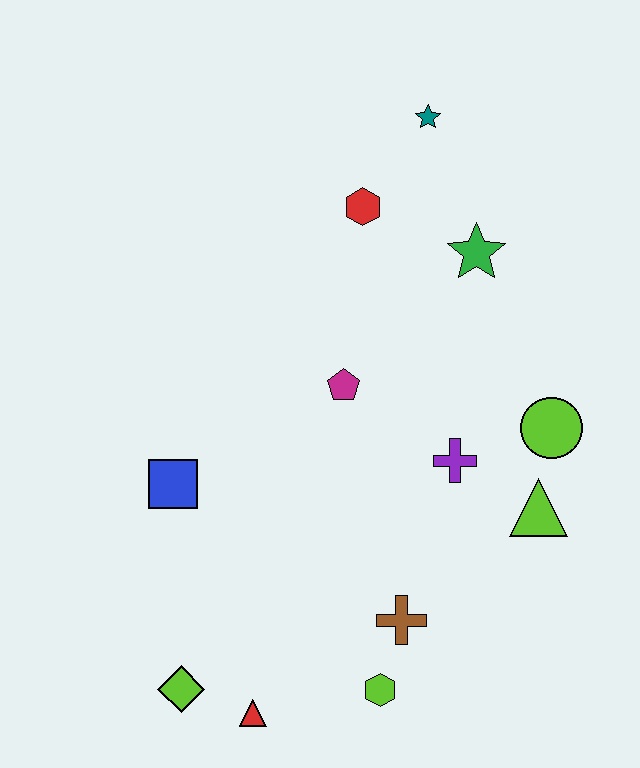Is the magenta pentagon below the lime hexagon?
No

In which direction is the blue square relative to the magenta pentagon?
The blue square is to the left of the magenta pentagon.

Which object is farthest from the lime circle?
The lime diamond is farthest from the lime circle.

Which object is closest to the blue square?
The magenta pentagon is closest to the blue square.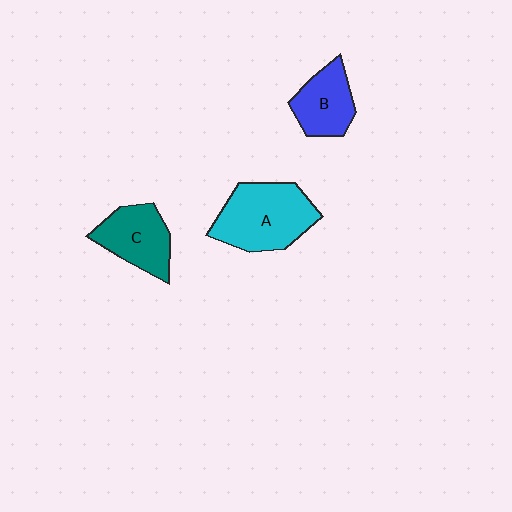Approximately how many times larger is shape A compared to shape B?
Approximately 1.6 times.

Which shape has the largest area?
Shape A (cyan).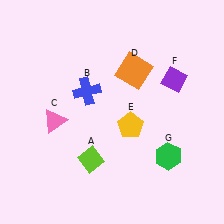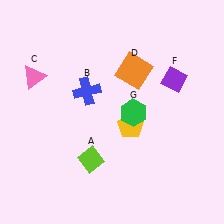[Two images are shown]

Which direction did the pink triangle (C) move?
The pink triangle (C) moved up.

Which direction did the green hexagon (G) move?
The green hexagon (G) moved up.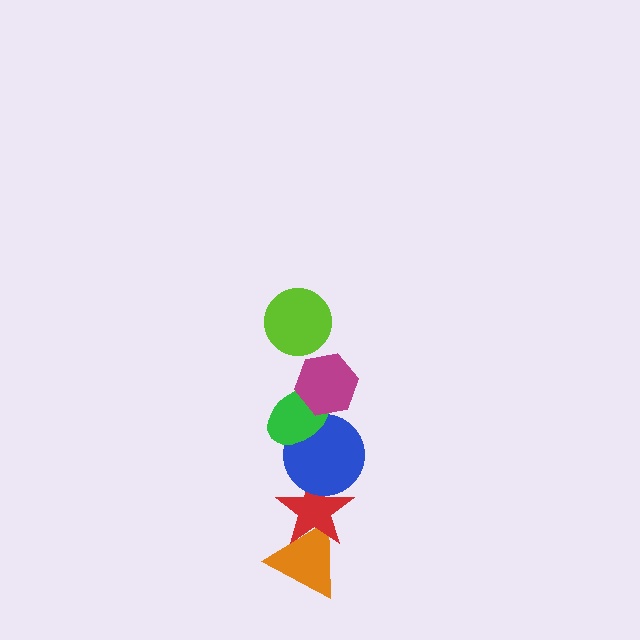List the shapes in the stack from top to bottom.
From top to bottom: the lime circle, the magenta hexagon, the green ellipse, the blue circle, the red star, the orange triangle.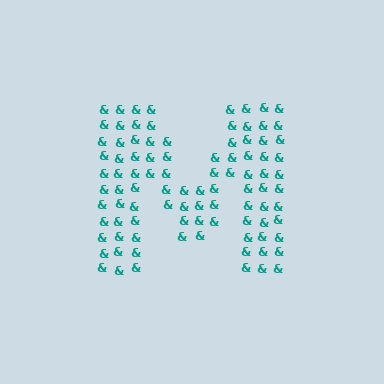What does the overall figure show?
The overall figure shows the letter M.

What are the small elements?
The small elements are ampersands.